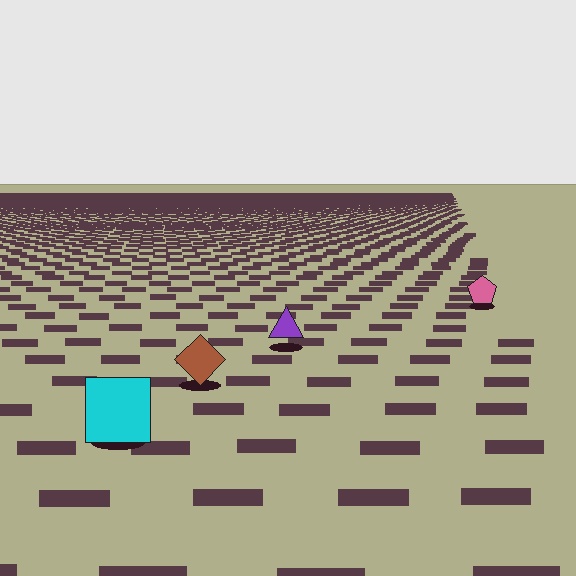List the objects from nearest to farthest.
From nearest to farthest: the cyan square, the brown diamond, the purple triangle, the pink pentagon.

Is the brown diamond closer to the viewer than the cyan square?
No. The cyan square is closer — you can tell from the texture gradient: the ground texture is coarser near it.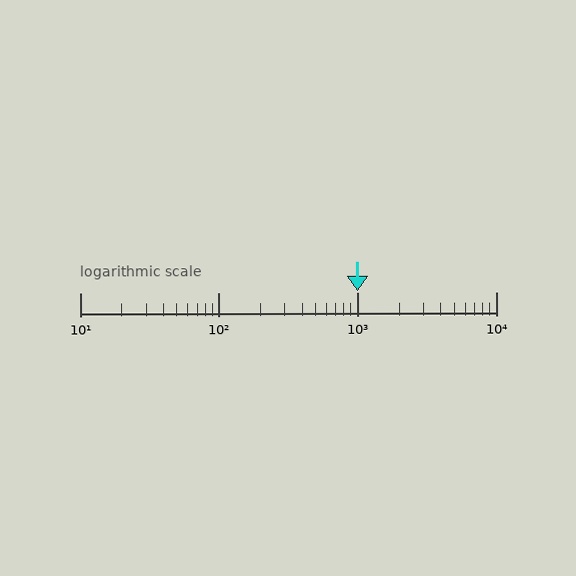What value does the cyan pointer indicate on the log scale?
The pointer indicates approximately 1000.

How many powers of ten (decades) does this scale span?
The scale spans 3 decades, from 10 to 10000.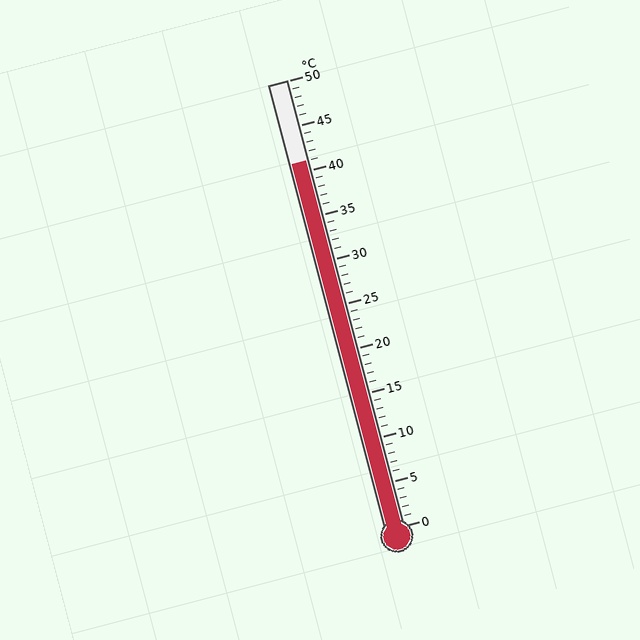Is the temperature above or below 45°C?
The temperature is below 45°C.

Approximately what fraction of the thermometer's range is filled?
The thermometer is filled to approximately 80% of its range.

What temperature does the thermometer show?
The thermometer shows approximately 41°C.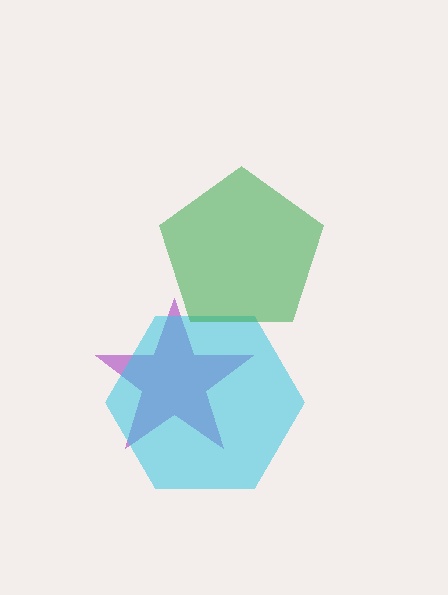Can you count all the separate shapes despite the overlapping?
Yes, there are 3 separate shapes.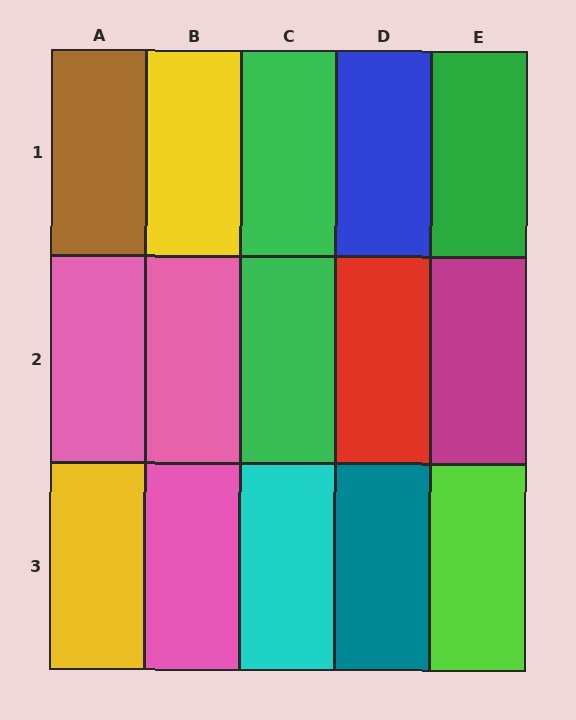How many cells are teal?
1 cell is teal.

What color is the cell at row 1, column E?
Green.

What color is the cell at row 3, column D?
Teal.